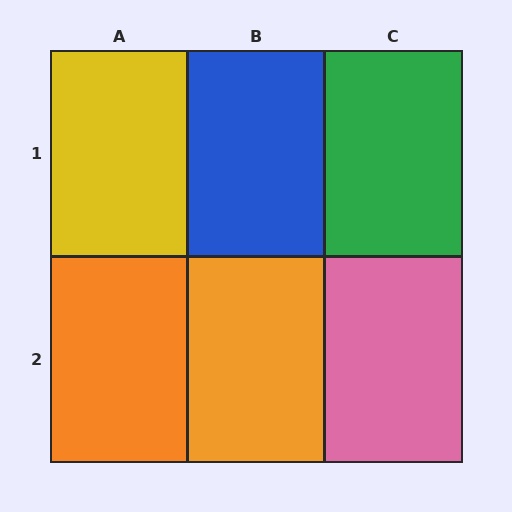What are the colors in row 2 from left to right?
Orange, orange, pink.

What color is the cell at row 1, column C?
Green.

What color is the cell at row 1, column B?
Blue.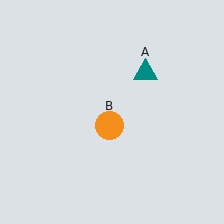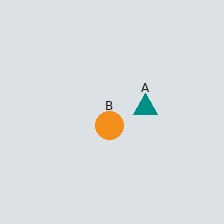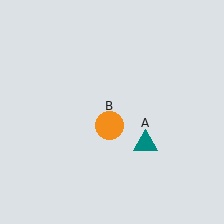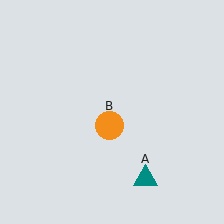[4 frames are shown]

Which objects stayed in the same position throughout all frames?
Orange circle (object B) remained stationary.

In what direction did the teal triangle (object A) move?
The teal triangle (object A) moved down.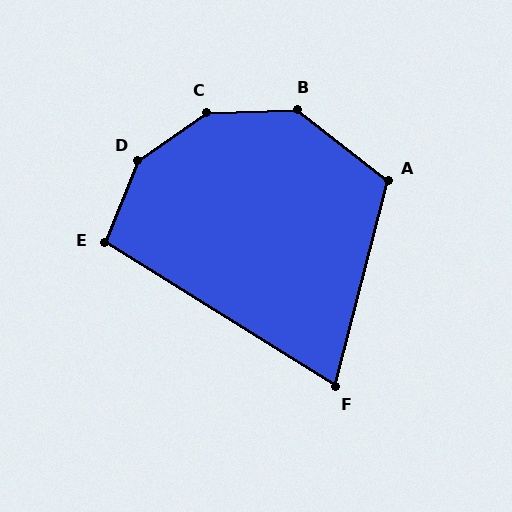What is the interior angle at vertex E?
Approximately 100 degrees (obtuse).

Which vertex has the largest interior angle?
D, at approximately 147 degrees.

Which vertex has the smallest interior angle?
F, at approximately 73 degrees.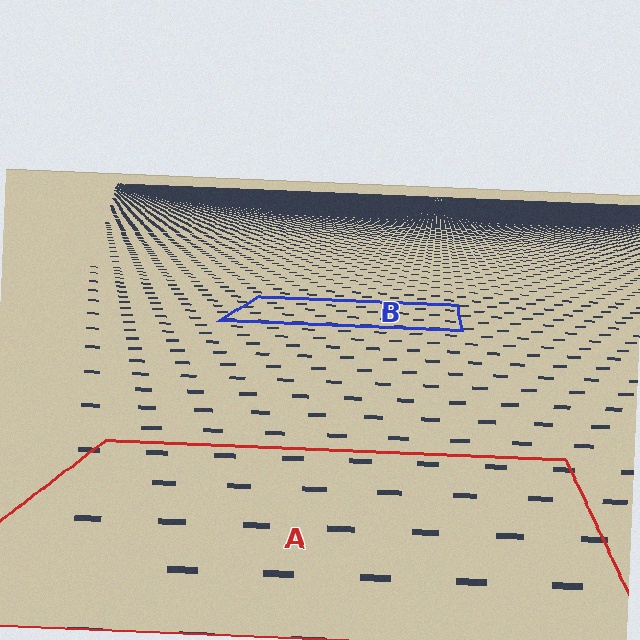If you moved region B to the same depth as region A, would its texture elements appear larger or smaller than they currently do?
They would appear larger. At a closer depth, the same texture elements are projected at a bigger on-screen size.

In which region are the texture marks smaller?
The texture marks are smaller in region B, because it is farther away.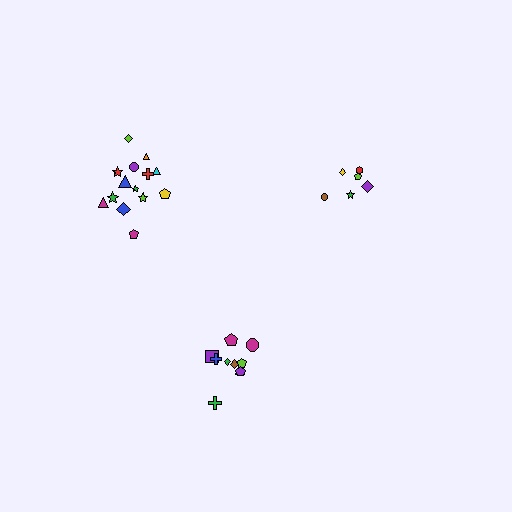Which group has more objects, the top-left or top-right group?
The top-left group.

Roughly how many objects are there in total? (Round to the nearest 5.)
Roughly 30 objects in total.